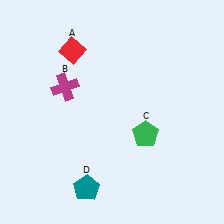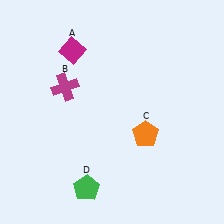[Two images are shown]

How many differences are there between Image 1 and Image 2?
There are 3 differences between the two images.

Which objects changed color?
A changed from red to magenta. C changed from green to orange. D changed from teal to green.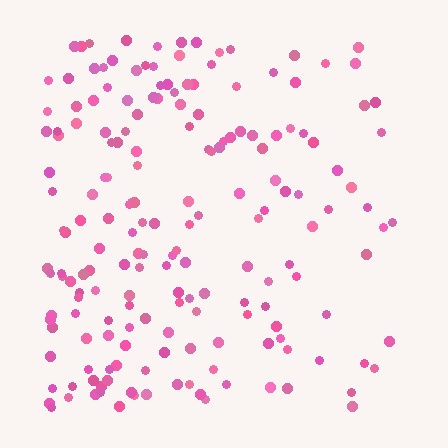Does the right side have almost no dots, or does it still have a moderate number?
Still a moderate number, just noticeably fewer than the left.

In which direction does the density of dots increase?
From right to left, with the left side densest.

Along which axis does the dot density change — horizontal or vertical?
Horizontal.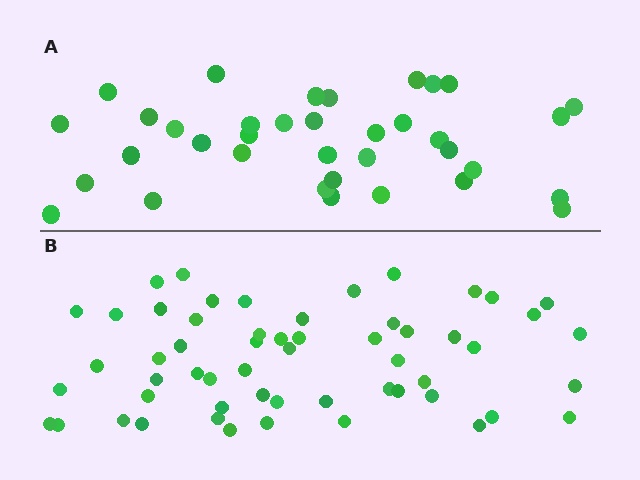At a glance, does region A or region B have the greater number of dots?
Region B (the bottom region) has more dots.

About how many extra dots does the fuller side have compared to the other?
Region B has approximately 20 more dots than region A.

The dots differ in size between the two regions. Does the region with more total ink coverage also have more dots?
No. Region A has more total ink coverage because its dots are larger, but region B actually contains more individual dots. Total area can be misleading — the number of items is what matters here.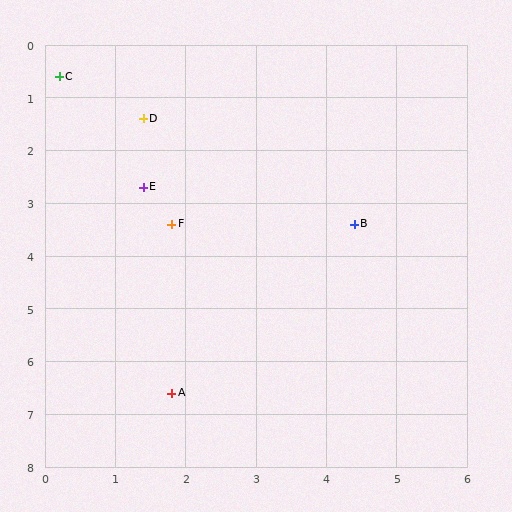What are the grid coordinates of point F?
Point F is at approximately (1.8, 3.4).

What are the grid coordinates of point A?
Point A is at approximately (1.8, 6.6).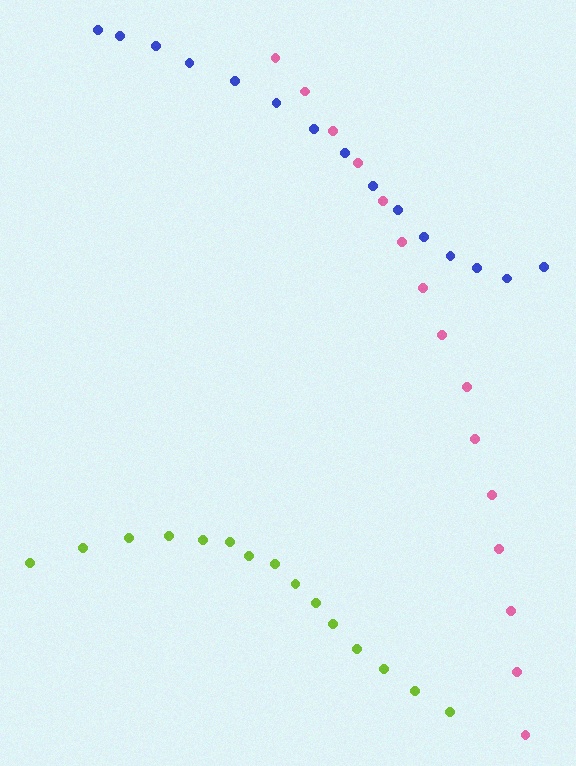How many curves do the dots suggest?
There are 3 distinct paths.